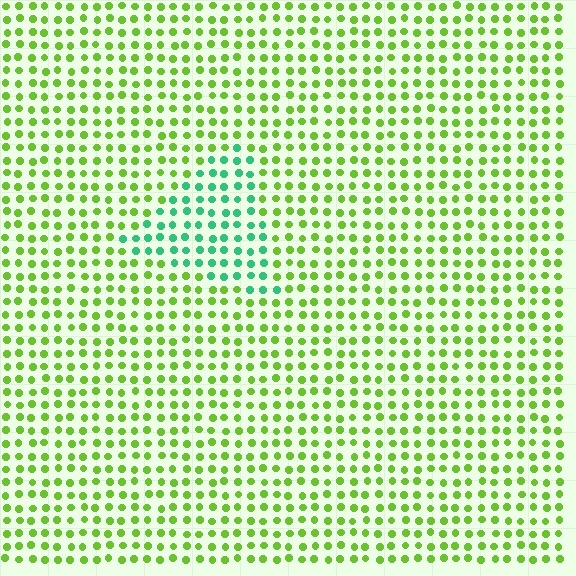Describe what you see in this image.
The image is filled with small lime elements in a uniform arrangement. A triangle-shaped region is visible where the elements are tinted to a slightly different hue, forming a subtle color boundary.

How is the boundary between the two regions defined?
The boundary is defined purely by a slight shift in hue (about 54 degrees). Spacing, size, and orientation are identical on both sides.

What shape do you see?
I see a triangle.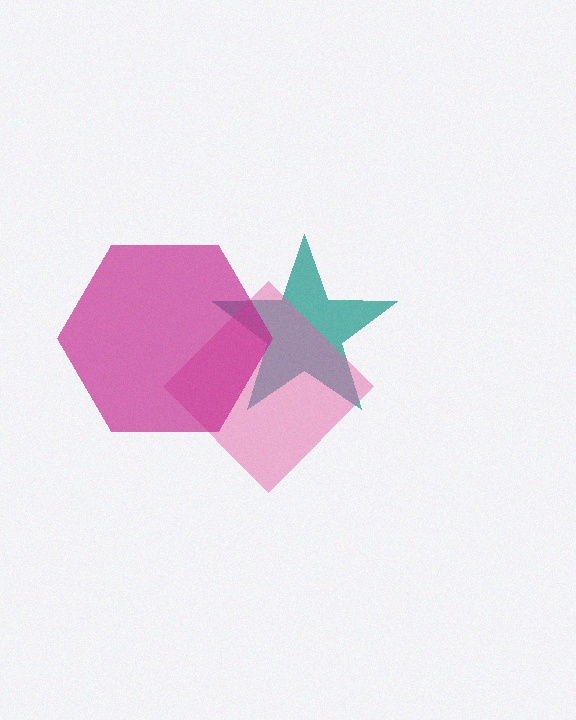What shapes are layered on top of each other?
The layered shapes are: a teal star, a pink diamond, a magenta hexagon.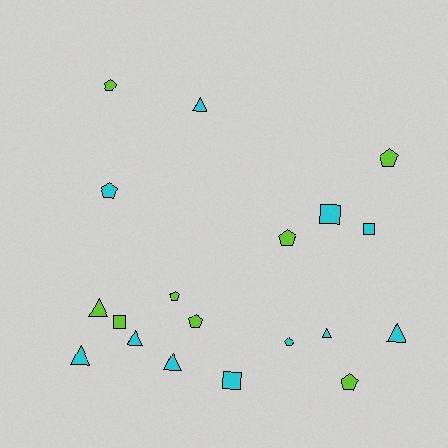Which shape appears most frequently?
Pentagon, with 8 objects.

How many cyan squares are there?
There are 3 cyan squares.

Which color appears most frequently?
Cyan, with 11 objects.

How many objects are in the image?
There are 19 objects.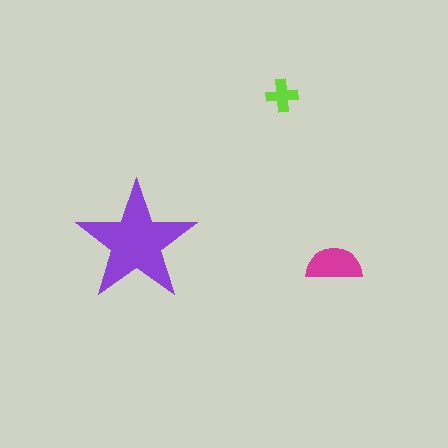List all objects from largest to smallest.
The purple star, the magenta semicircle, the lime cross.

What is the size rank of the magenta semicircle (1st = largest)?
2nd.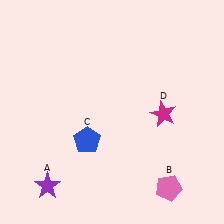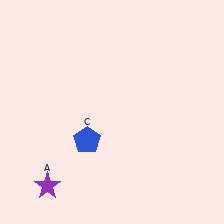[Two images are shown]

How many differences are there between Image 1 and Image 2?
There are 2 differences between the two images.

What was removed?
The pink pentagon (B), the magenta star (D) were removed in Image 2.